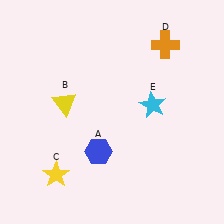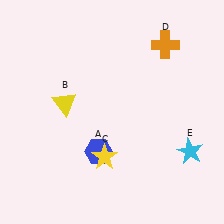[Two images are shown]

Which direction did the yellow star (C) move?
The yellow star (C) moved right.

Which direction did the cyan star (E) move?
The cyan star (E) moved down.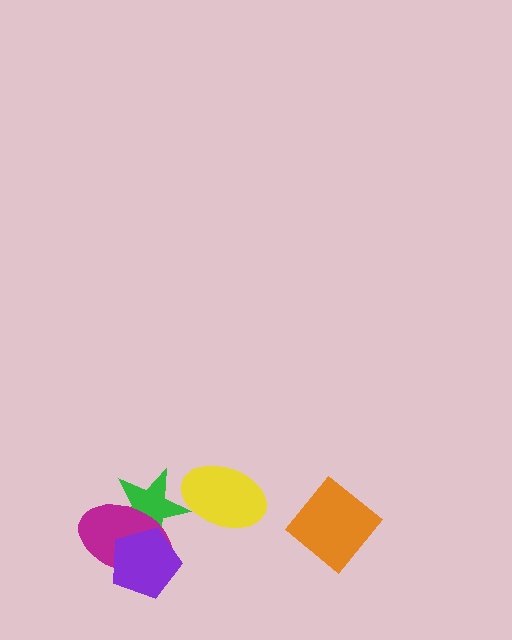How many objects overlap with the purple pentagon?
2 objects overlap with the purple pentagon.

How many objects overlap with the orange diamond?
0 objects overlap with the orange diamond.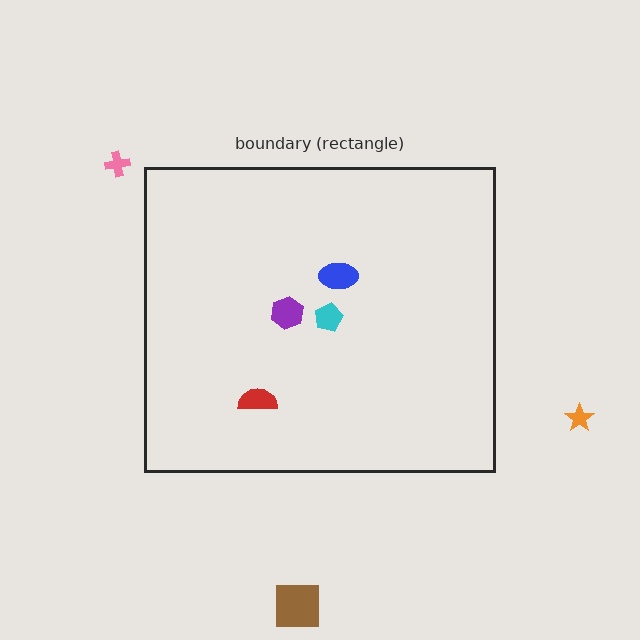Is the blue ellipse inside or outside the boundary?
Inside.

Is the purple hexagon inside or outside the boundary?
Inside.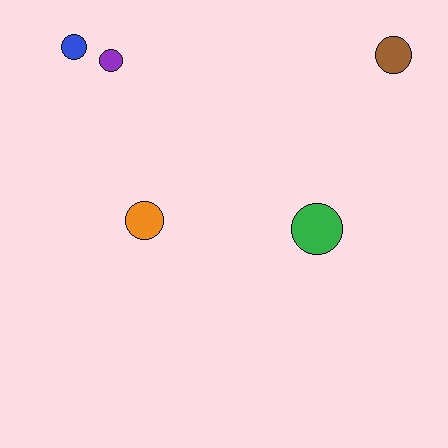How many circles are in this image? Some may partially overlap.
There are 5 circles.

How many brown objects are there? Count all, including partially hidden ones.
There is 1 brown object.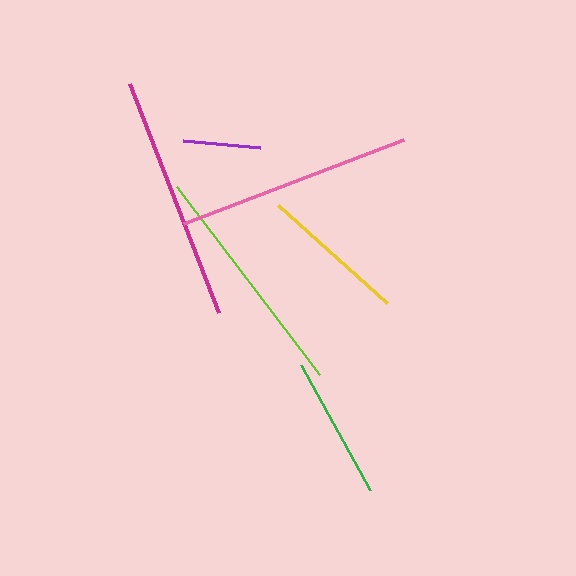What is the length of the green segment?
The green segment is approximately 143 pixels long.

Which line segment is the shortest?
The purple line is the shortest at approximately 77 pixels.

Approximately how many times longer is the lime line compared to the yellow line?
The lime line is approximately 1.6 times the length of the yellow line.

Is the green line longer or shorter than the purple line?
The green line is longer than the purple line.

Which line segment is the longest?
The magenta line is the longest at approximately 246 pixels.